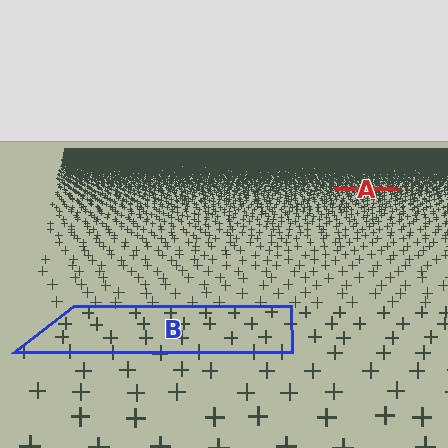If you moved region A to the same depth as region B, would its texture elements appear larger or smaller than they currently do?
They would appear larger. At a closer depth, the same texture elements are projected at a bigger on-screen size.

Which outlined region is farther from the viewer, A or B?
Region A is farther from the viewer — the texture elements inside it appear smaller and more densely packed.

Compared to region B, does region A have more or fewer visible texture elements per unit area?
Region A has more texture elements per unit area — they are packed more densely because it is farther away.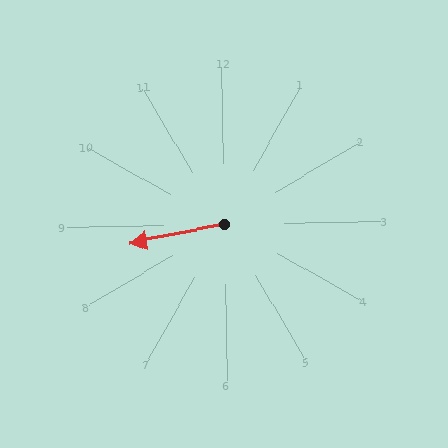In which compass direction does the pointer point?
West.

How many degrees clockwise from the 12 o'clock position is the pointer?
Approximately 259 degrees.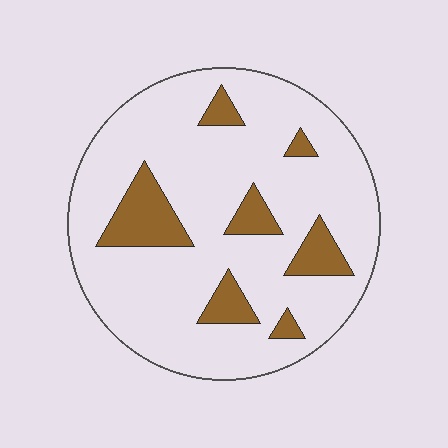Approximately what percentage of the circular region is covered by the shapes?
Approximately 15%.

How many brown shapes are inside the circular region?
7.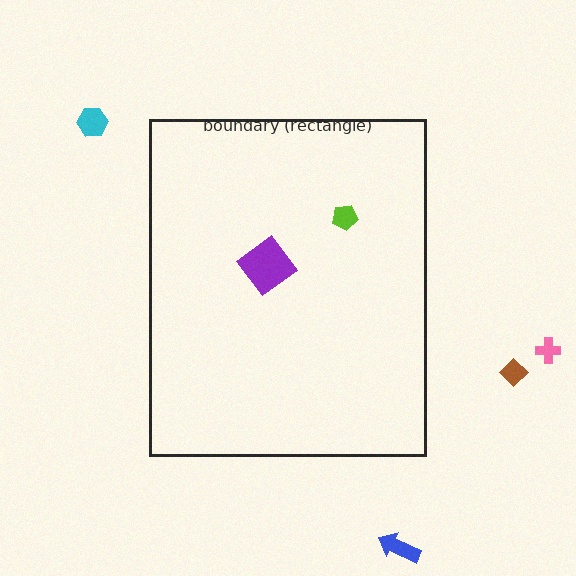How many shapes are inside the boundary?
2 inside, 4 outside.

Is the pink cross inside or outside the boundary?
Outside.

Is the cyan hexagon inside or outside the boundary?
Outside.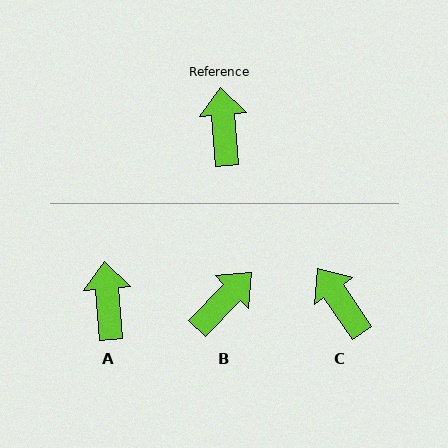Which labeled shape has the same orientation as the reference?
A.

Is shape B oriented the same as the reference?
No, it is off by about 49 degrees.